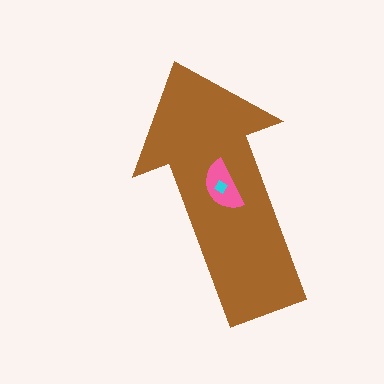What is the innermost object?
The cyan diamond.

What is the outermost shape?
The brown arrow.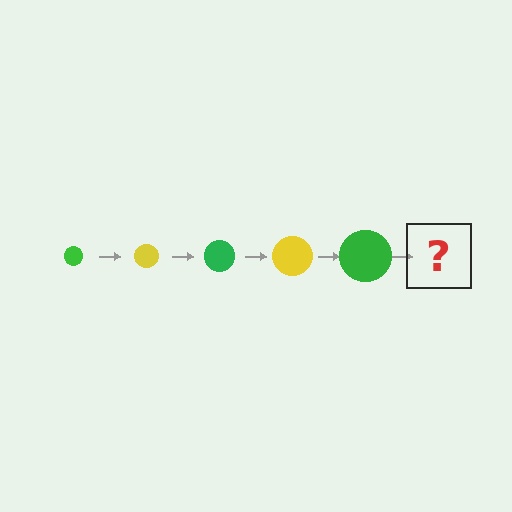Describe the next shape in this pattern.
It should be a yellow circle, larger than the previous one.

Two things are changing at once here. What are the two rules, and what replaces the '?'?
The two rules are that the circle grows larger each step and the color cycles through green and yellow. The '?' should be a yellow circle, larger than the previous one.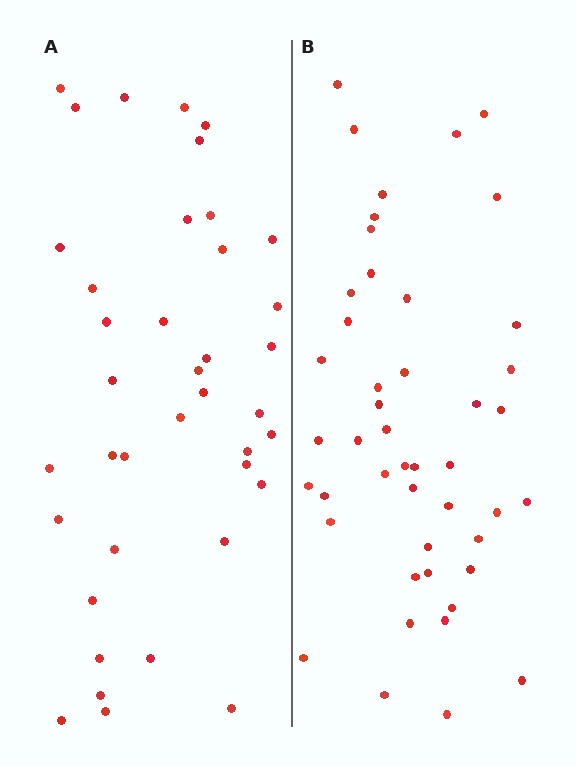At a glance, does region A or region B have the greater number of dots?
Region B (the right region) has more dots.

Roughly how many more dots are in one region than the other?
Region B has roughly 8 or so more dots than region A.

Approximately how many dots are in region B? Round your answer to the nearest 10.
About 50 dots. (The exact count is 46, which rounds to 50.)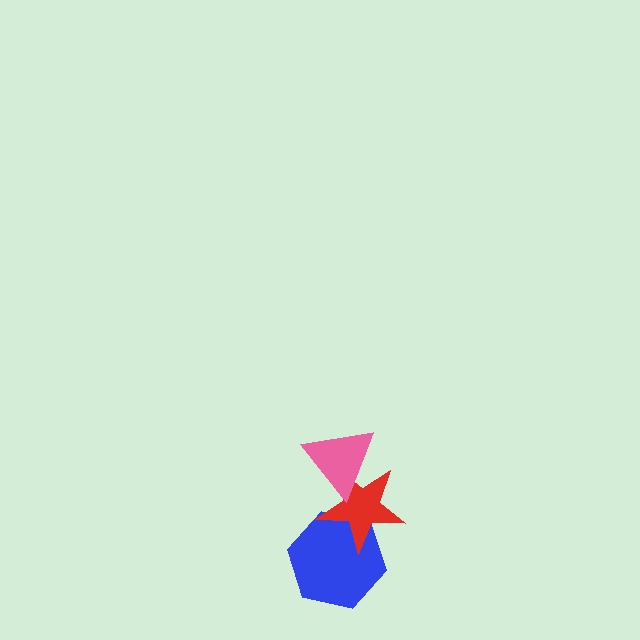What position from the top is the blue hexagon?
The blue hexagon is 3rd from the top.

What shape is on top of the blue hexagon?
The red star is on top of the blue hexagon.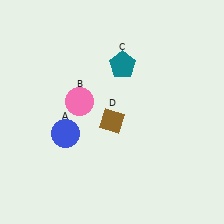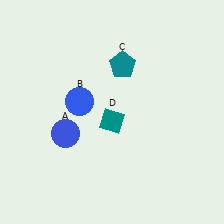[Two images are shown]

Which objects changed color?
B changed from pink to blue. D changed from brown to teal.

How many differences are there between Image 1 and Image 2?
There are 2 differences between the two images.